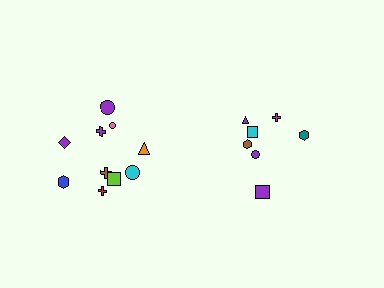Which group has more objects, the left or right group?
The left group.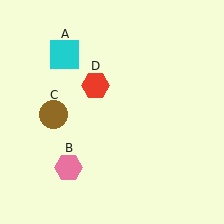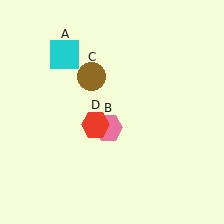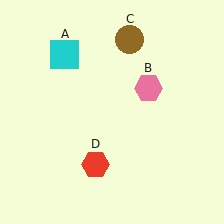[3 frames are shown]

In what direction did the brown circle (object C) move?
The brown circle (object C) moved up and to the right.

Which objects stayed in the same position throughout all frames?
Cyan square (object A) remained stationary.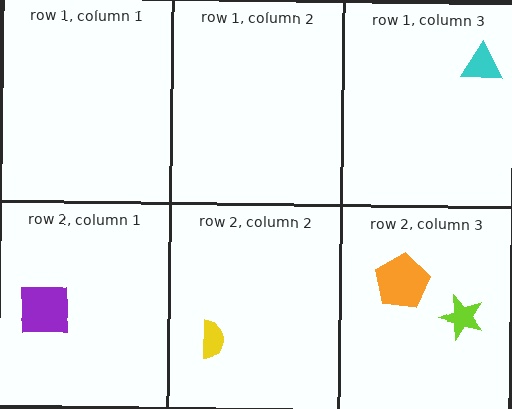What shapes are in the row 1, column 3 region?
The cyan triangle.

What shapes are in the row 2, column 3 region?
The orange pentagon, the lime star.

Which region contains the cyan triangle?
The row 1, column 3 region.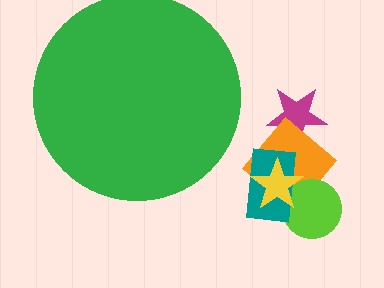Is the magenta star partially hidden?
No, the magenta star is fully visible.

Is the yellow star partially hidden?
No, the yellow star is fully visible.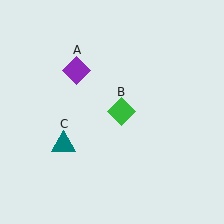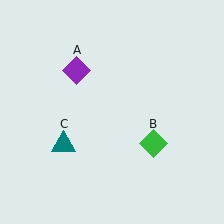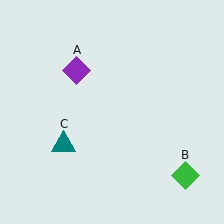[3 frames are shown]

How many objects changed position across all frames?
1 object changed position: green diamond (object B).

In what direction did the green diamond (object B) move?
The green diamond (object B) moved down and to the right.